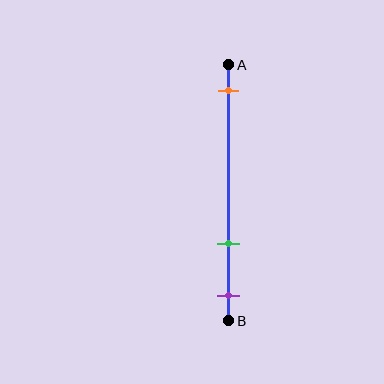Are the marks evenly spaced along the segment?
No, the marks are not evenly spaced.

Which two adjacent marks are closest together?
The green and purple marks are the closest adjacent pair.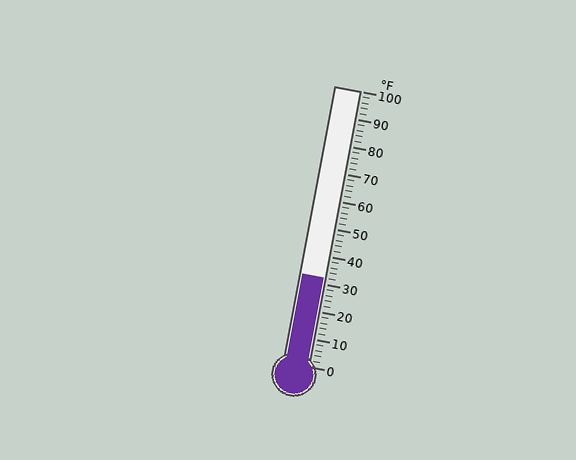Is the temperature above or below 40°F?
The temperature is below 40°F.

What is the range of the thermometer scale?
The thermometer scale ranges from 0°F to 100°F.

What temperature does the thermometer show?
The thermometer shows approximately 32°F.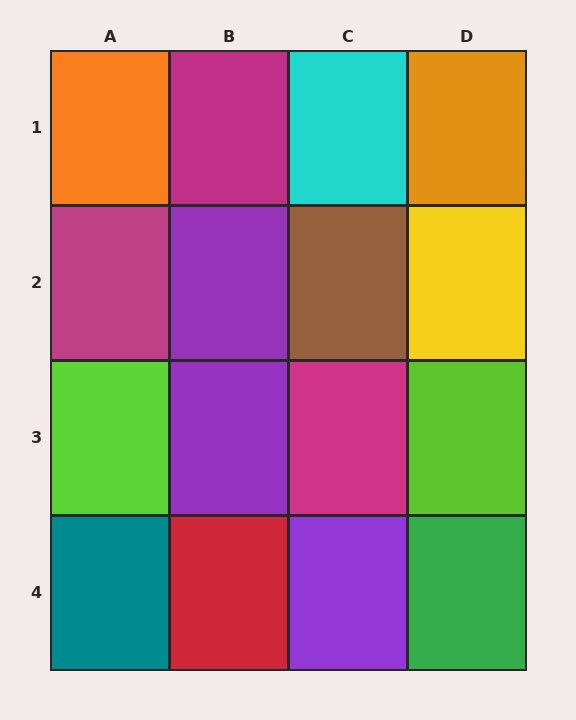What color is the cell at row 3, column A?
Lime.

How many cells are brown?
1 cell is brown.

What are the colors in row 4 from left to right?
Teal, red, purple, green.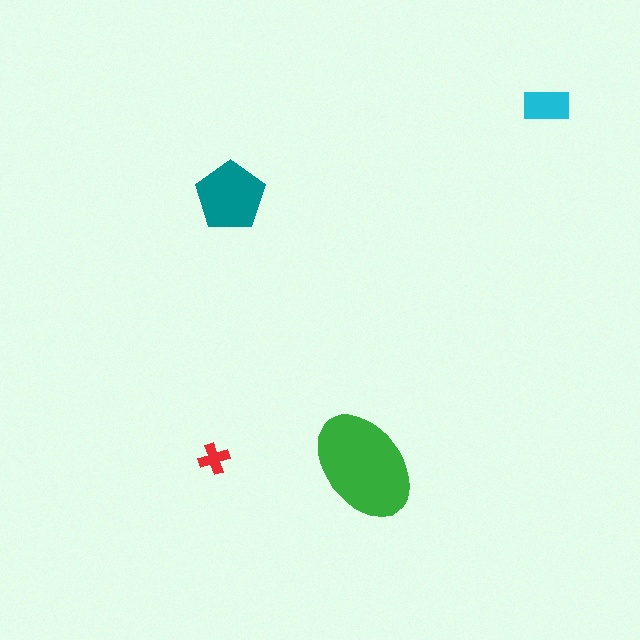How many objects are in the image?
There are 4 objects in the image.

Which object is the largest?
The green ellipse.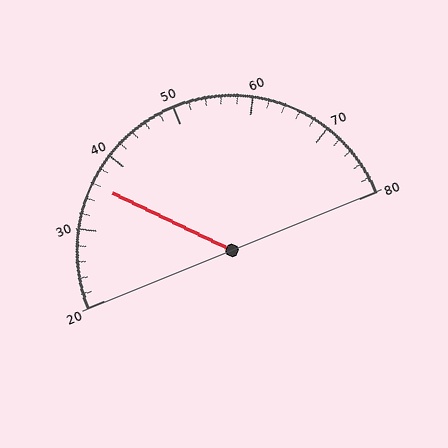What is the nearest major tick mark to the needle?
The nearest major tick mark is 40.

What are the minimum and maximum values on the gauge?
The gauge ranges from 20 to 80.